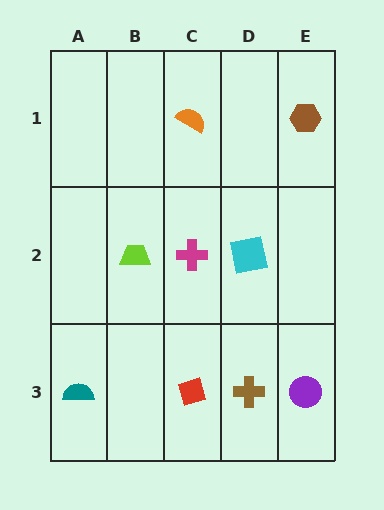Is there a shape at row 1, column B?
No, that cell is empty.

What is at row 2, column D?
A cyan square.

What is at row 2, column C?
A magenta cross.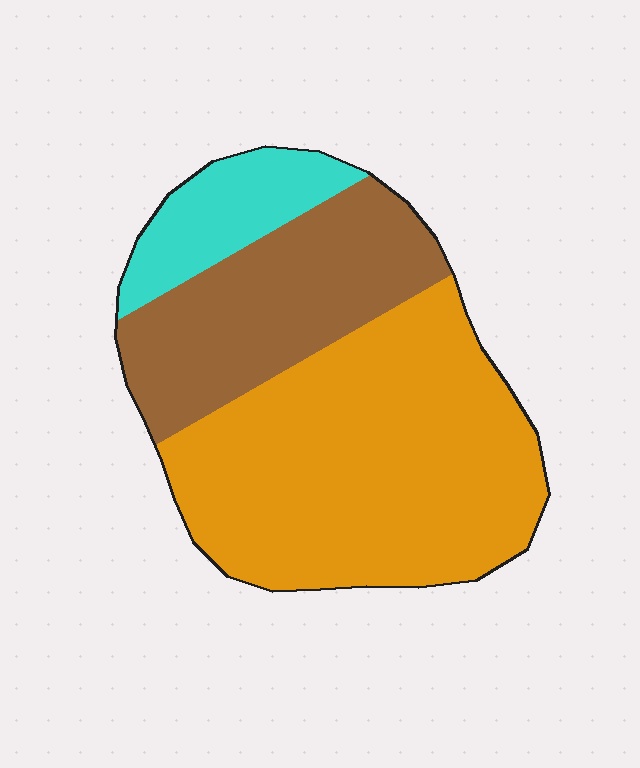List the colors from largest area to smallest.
From largest to smallest: orange, brown, cyan.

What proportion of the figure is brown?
Brown covers 30% of the figure.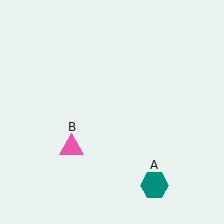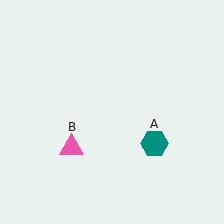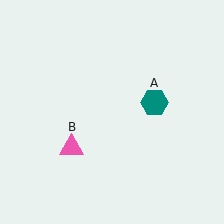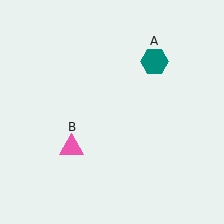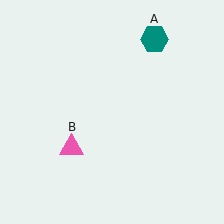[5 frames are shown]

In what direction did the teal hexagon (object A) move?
The teal hexagon (object A) moved up.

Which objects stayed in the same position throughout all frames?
Pink triangle (object B) remained stationary.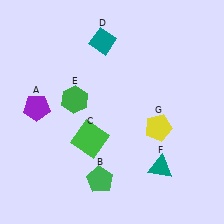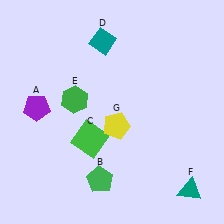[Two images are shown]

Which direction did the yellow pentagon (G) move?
The yellow pentagon (G) moved left.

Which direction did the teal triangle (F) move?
The teal triangle (F) moved right.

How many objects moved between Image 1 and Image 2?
2 objects moved between the two images.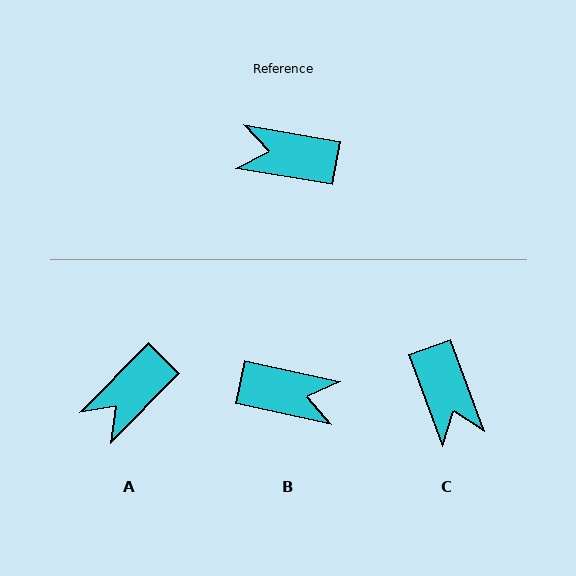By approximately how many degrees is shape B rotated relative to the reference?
Approximately 178 degrees counter-clockwise.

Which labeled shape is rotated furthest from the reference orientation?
B, about 178 degrees away.